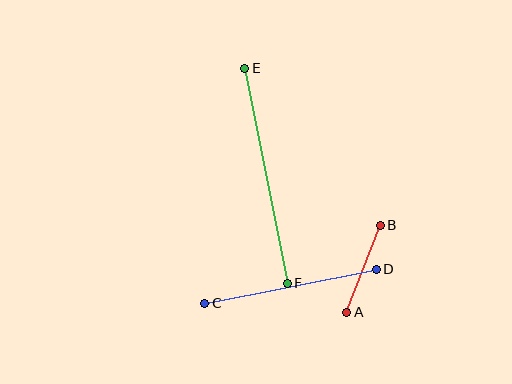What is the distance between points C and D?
The distance is approximately 174 pixels.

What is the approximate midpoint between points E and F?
The midpoint is at approximately (266, 176) pixels.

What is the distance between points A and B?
The distance is approximately 93 pixels.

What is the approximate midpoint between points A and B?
The midpoint is at approximately (363, 269) pixels.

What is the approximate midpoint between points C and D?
The midpoint is at approximately (290, 286) pixels.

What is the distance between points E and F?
The distance is approximately 219 pixels.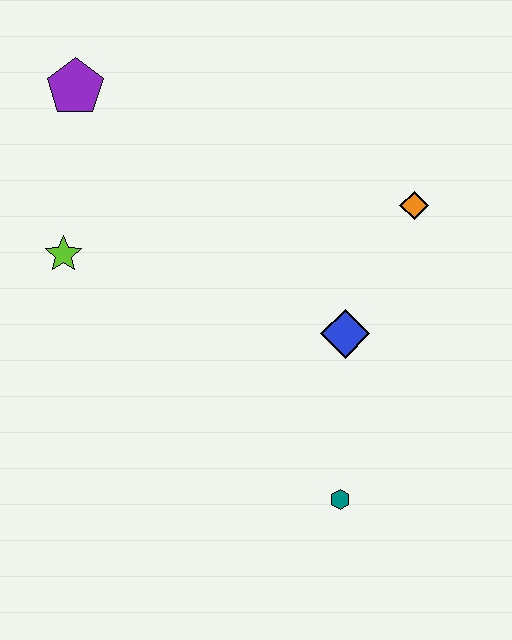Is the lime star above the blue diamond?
Yes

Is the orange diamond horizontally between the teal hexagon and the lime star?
No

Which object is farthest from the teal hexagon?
The purple pentagon is farthest from the teal hexagon.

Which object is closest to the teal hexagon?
The blue diamond is closest to the teal hexagon.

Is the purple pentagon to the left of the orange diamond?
Yes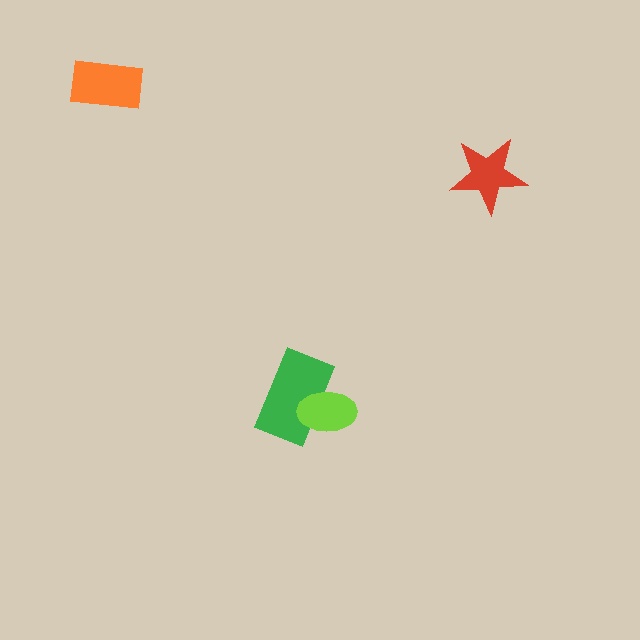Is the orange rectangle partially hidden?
No, no other shape covers it.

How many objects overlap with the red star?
0 objects overlap with the red star.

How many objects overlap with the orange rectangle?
0 objects overlap with the orange rectangle.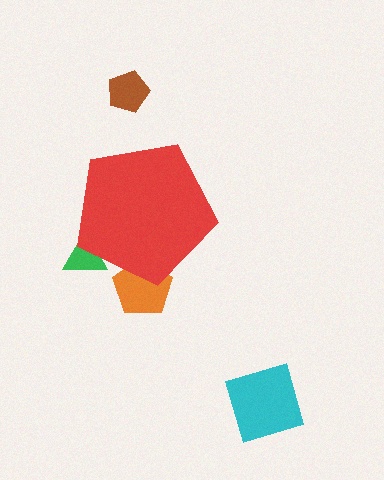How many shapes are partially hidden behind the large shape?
2 shapes are partially hidden.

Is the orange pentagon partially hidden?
Yes, the orange pentagon is partially hidden behind the red pentagon.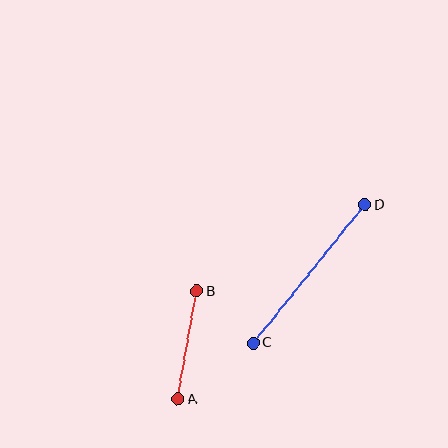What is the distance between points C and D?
The distance is approximately 178 pixels.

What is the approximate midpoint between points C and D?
The midpoint is at approximately (309, 274) pixels.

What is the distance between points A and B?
The distance is approximately 110 pixels.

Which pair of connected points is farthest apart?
Points C and D are farthest apart.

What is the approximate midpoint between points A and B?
The midpoint is at approximately (188, 345) pixels.